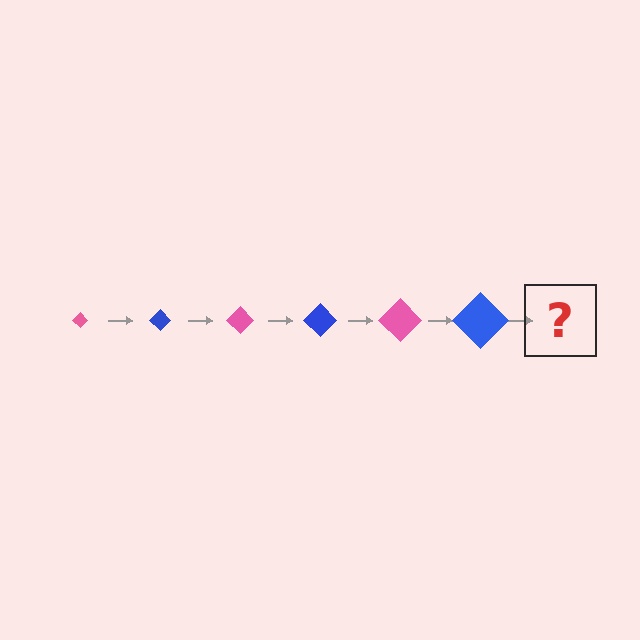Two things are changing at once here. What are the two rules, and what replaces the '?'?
The two rules are that the diamond grows larger each step and the color cycles through pink and blue. The '?' should be a pink diamond, larger than the previous one.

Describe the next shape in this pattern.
It should be a pink diamond, larger than the previous one.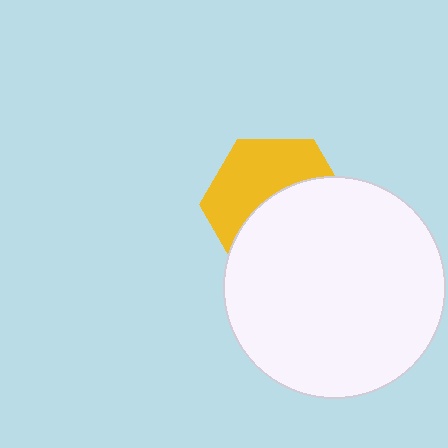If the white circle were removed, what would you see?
You would see the complete yellow hexagon.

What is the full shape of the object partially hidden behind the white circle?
The partially hidden object is a yellow hexagon.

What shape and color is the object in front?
The object in front is a white circle.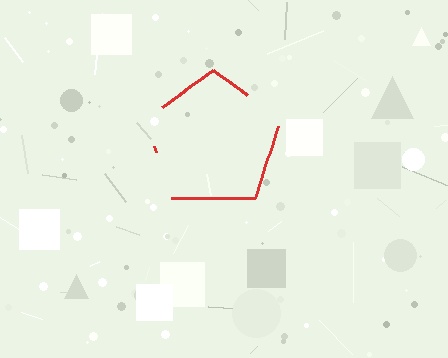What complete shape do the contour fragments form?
The contour fragments form a pentagon.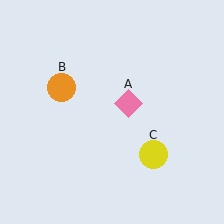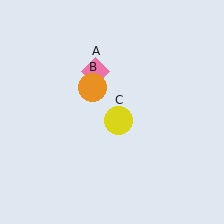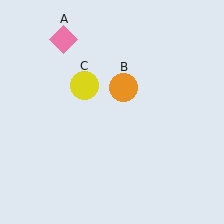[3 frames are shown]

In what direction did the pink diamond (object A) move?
The pink diamond (object A) moved up and to the left.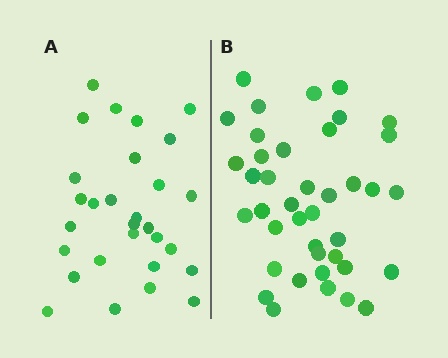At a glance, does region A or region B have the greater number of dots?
Region B (the right region) has more dots.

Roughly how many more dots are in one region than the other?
Region B has roughly 12 or so more dots than region A.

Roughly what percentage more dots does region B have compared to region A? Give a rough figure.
About 40% more.